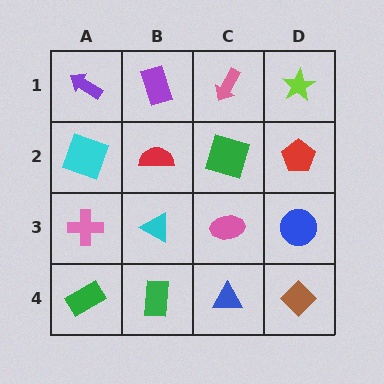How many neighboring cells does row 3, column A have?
3.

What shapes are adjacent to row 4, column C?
A pink ellipse (row 3, column C), a green rectangle (row 4, column B), a brown diamond (row 4, column D).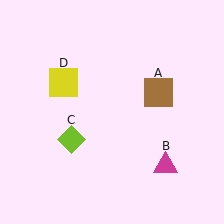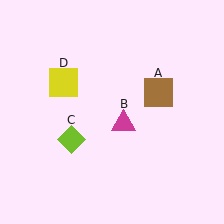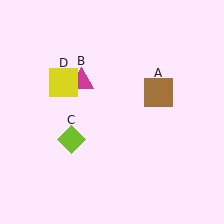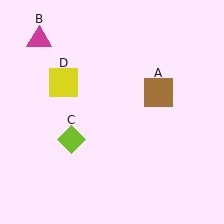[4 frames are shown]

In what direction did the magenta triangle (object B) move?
The magenta triangle (object B) moved up and to the left.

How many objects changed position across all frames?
1 object changed position: magenta triangle (object B).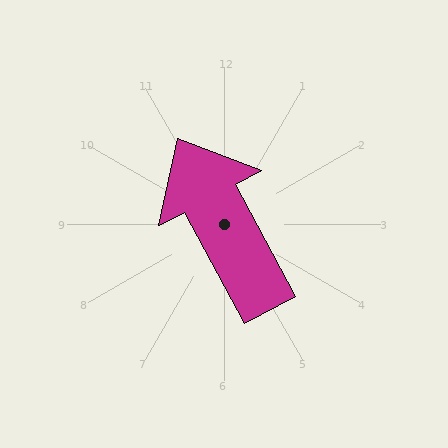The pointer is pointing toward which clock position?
Roughly 11 o'clock.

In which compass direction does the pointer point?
Northwest.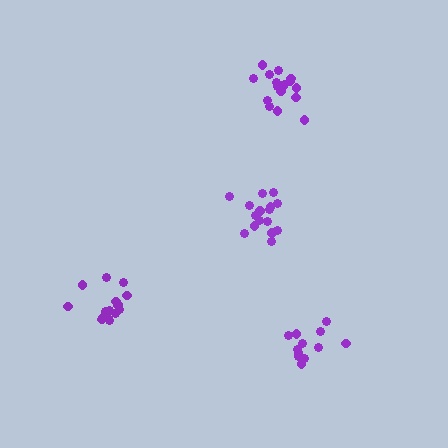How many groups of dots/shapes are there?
There are 4 groups.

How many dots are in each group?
Group 1: 16 dots, Group 2: 18 dots, Group 3: 12 dots, Group 4: 15 dots (61 total).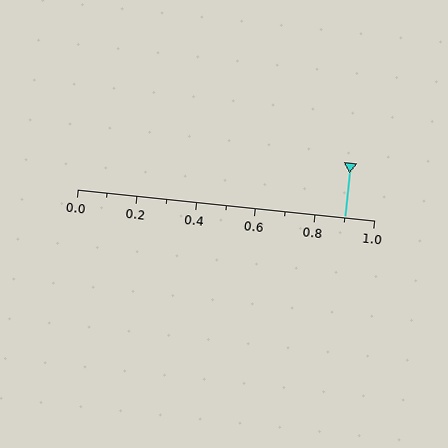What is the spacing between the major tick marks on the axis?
The major ticks are spaced 0.2 apart.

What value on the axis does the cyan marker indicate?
The marker indicates approximately 0.9.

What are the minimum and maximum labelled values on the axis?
The axis runs from 0.0 to 1.0.